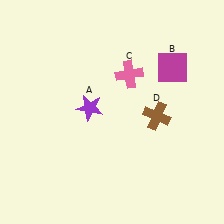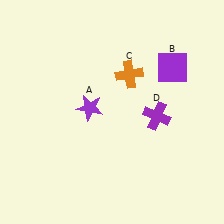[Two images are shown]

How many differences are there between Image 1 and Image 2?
There are 3 differences between the two images.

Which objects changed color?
B changed from magenta to purple. C changed from pink to orange. D changed from brown to purple.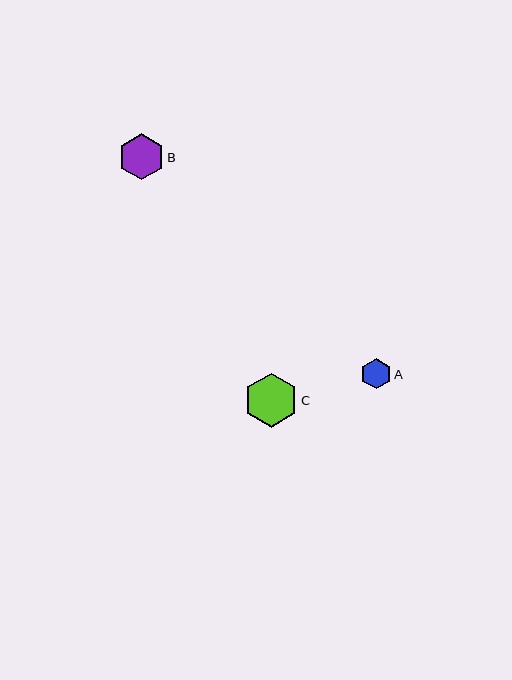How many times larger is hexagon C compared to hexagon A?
Hexagon C is approximately 1.8 times the size of hexagon A.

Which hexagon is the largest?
Hexagon C is the largest with a size of approximately 54 pixels.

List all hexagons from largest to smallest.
From largest to smallest: C, B, A.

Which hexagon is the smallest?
Hexagon A is the smallest with a size of approximately 30 pixels.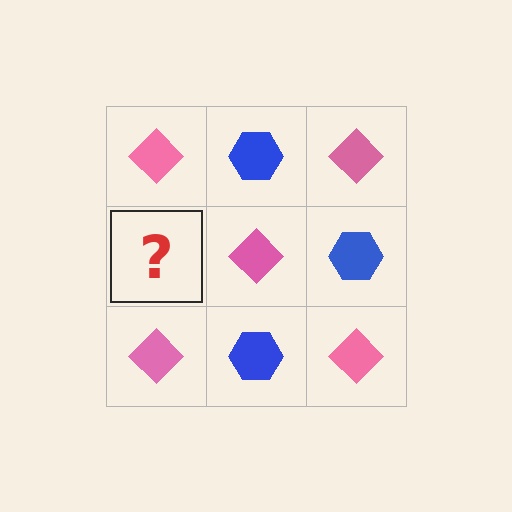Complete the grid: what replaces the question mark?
The question mark should be replaced with a blue hexagon.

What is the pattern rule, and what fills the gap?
The rule is that it alternates pink diamond and blue hexagon in a checkerboard pattern. The gap should be filled with a blue hexagon.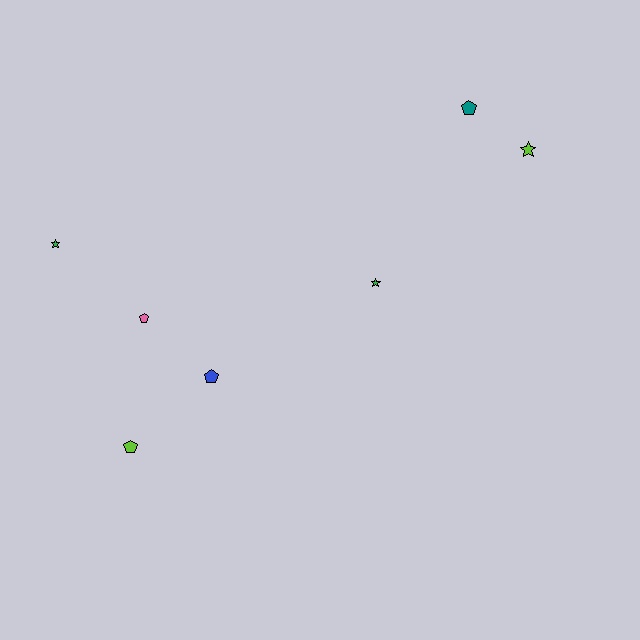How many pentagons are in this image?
There are 4 pentagons.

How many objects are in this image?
There are 7 objects.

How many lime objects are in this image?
There are 2 lime objects.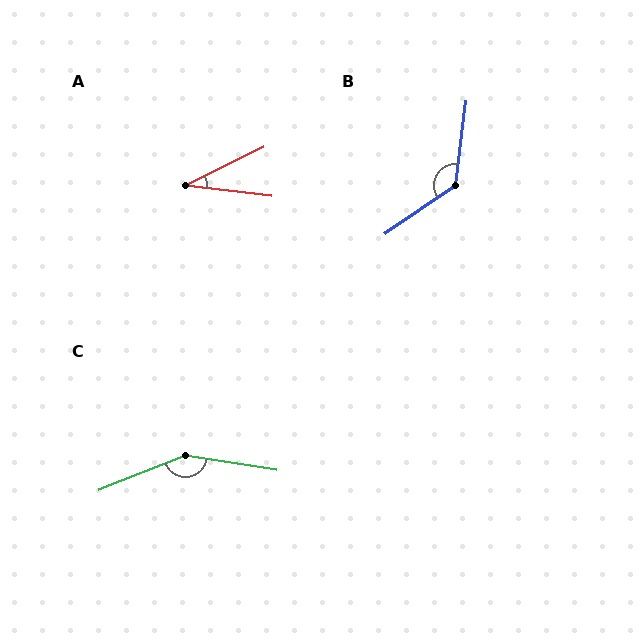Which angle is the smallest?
A, at approximately 33 degrees.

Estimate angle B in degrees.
Approximately 132 degrees.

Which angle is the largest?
C, at approximately 149 degrees.